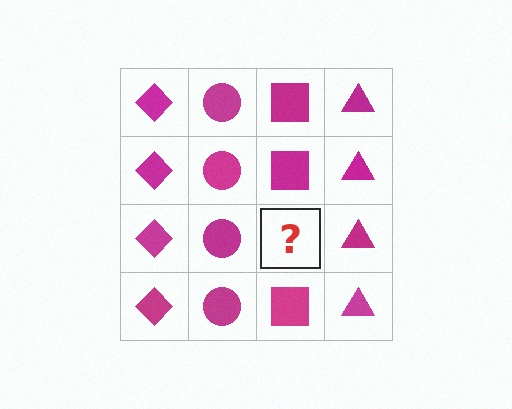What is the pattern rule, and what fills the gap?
The rule is that each column has a consistent shape. The gap should be filled with a magenta square.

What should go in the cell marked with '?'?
The missing cell should contain a magenta square.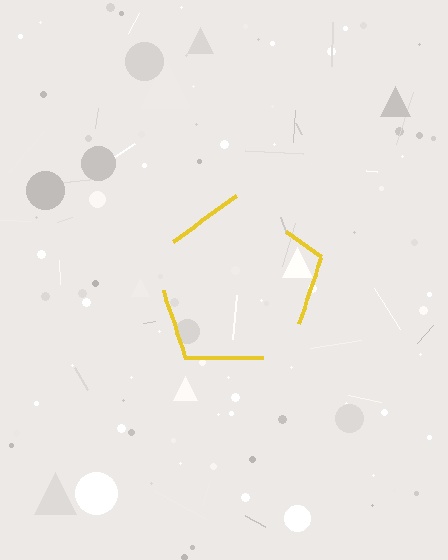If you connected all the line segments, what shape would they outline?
They would outline a pentagon.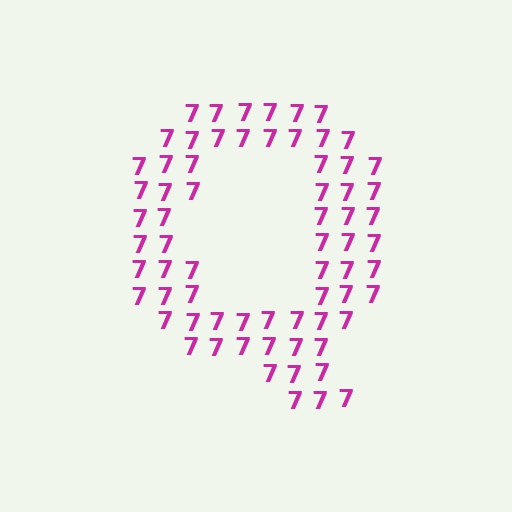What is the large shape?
The large shape is the letter Q.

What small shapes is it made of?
It is made of small digit 7's.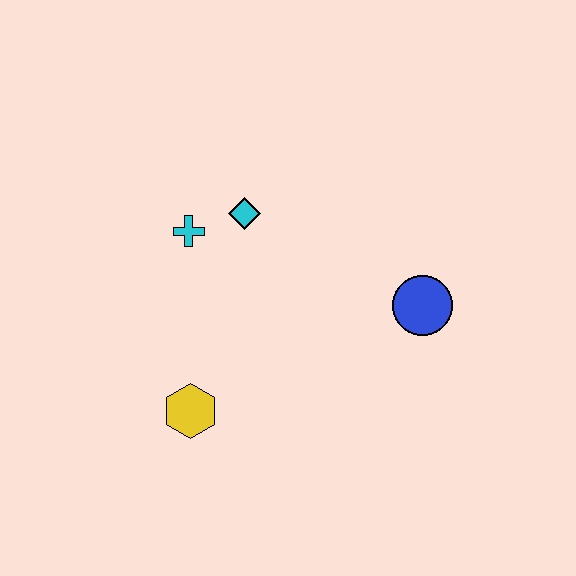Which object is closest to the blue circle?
The cyan diamond is closest to the blue circle.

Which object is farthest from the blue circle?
The yellow hexagon is farthest from the blue circle.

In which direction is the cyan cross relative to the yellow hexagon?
The cyan cross is above the yellow hexagon.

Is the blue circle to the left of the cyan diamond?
No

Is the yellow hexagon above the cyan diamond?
No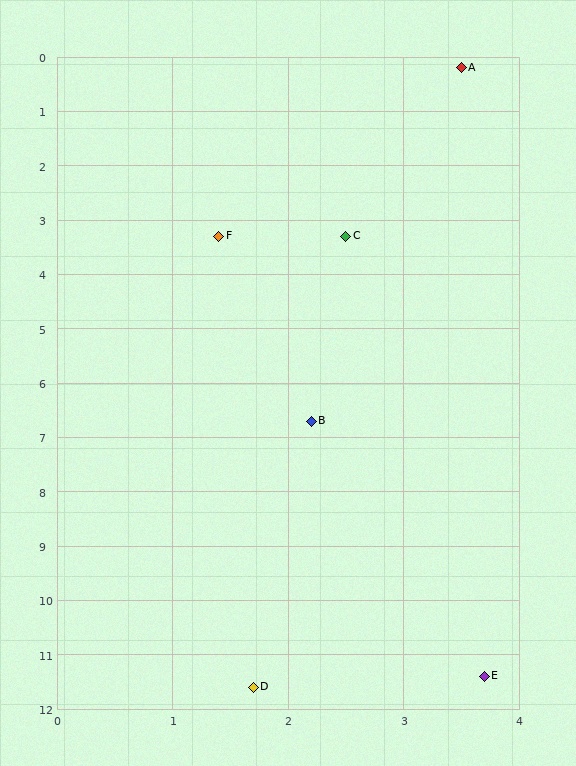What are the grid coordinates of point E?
Point E is at approximately (3.7, 11.4).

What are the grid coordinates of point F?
Point F is at approximately (1.4, 3.3).